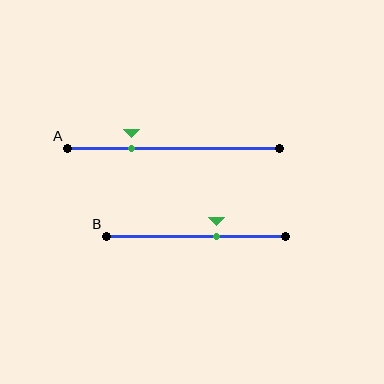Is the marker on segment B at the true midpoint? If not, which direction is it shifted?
No, the marker on segment B is shifted to the right by about 11% of the segment length.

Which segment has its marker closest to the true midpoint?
Segment B has its marker closest to the true midpoint.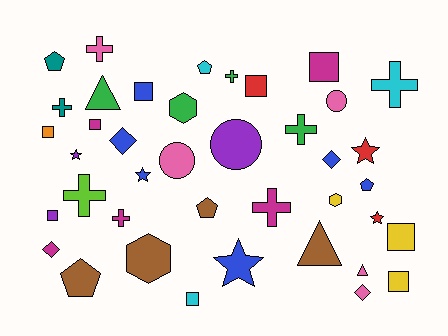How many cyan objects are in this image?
There are 3 cyan objects.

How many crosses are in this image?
There are 8 crosses.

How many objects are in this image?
There are 40 objects.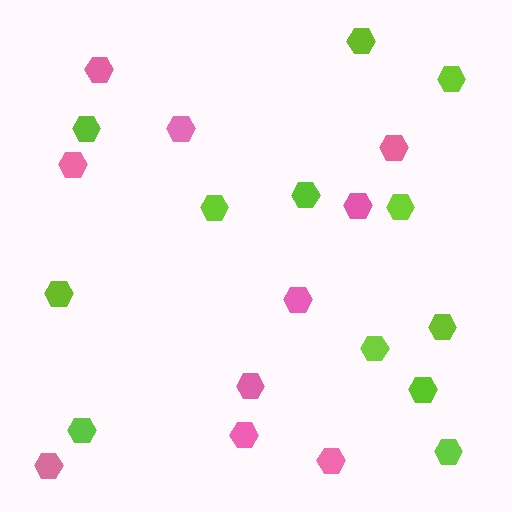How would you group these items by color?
There are 2 groups: one group of lime hexagons (12) and one group of pink hexagons (10).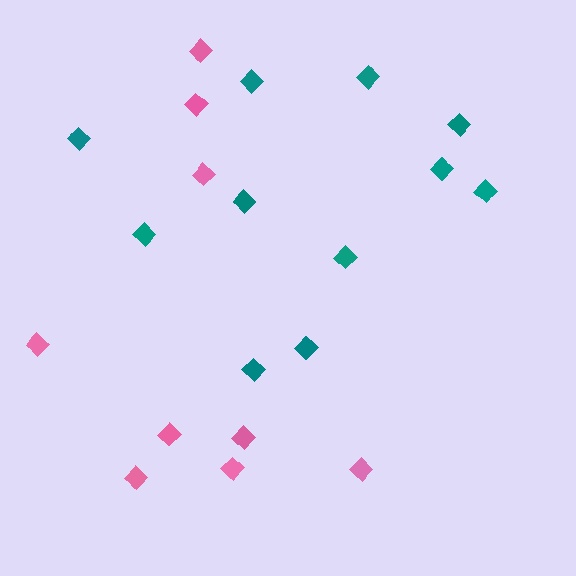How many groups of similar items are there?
There are 2 groups: one group of teal diamonds (11) and one group of pink diamonds (9).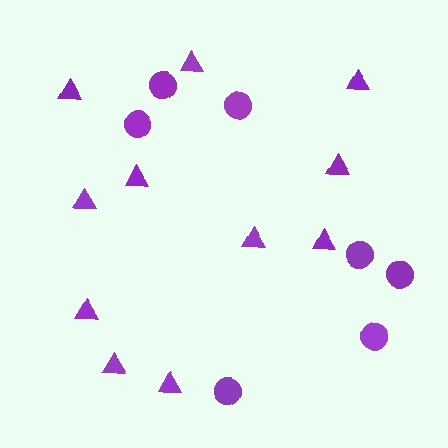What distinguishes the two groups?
There are 2 groups: one group of circles (7) and one group of triangles (11).